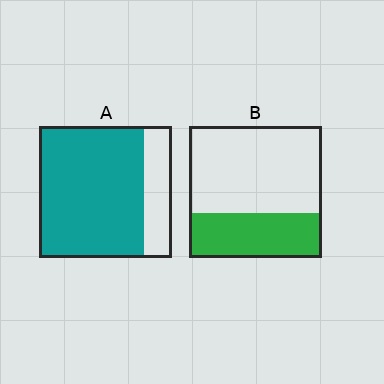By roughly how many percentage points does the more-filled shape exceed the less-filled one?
By roughly 45 percentage points (A over B).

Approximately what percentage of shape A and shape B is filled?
A is approximately 80% and B is approximately 35%.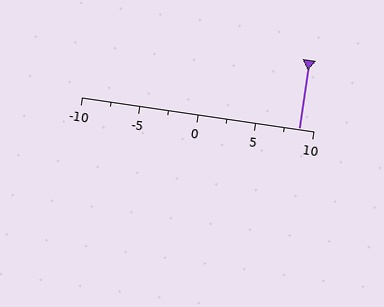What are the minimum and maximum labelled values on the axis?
The axis runs from -10 to 10.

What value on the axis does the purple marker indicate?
The marker indicates approximately 8.8.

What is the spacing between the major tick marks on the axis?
The major ticks are spaced 5 apart.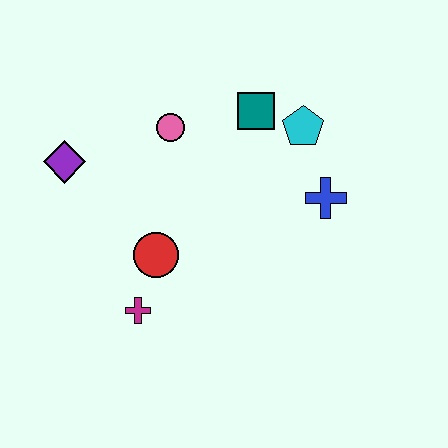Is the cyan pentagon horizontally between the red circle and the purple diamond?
No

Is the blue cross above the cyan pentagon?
No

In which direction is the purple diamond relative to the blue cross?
The purple diamond is to the left of the blue cross.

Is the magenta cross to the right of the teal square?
No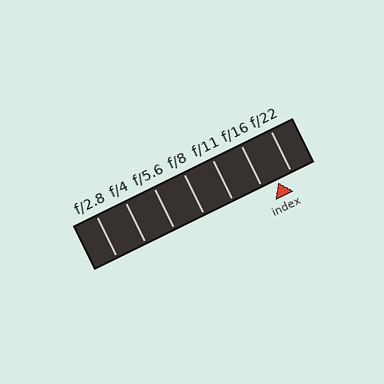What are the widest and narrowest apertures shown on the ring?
The widest aperture shown is f/2.8 and the narrowest is f/22.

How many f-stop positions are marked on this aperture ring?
There are 7 f-stop positions marked.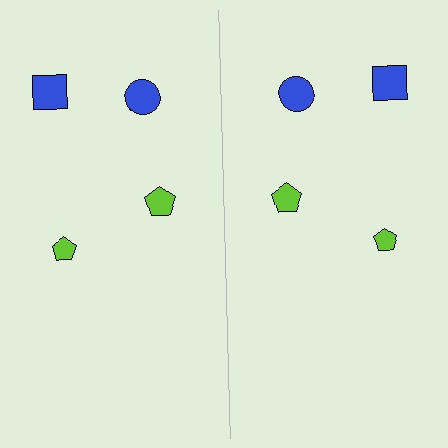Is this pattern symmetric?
Yes, this pattern has bilateral (reflection) symmetry.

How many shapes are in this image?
There are 8 shapes in this image.